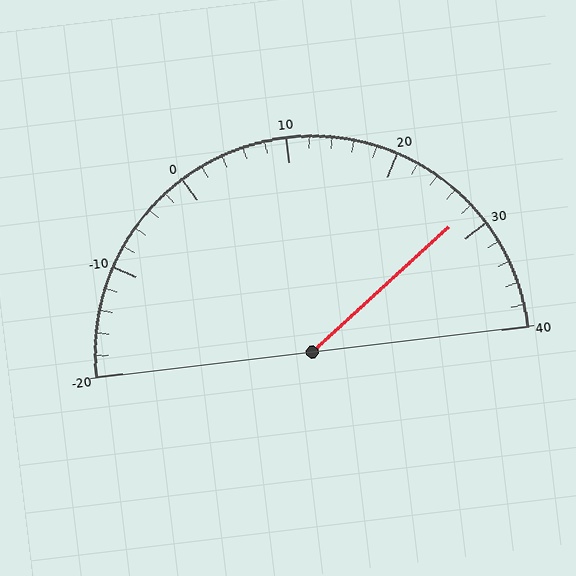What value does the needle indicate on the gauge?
The needle indicates approximately 28.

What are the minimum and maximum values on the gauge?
The gauge ranges from -20 to 40.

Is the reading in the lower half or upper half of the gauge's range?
The reading is in the upper half of the range (-20 to 40).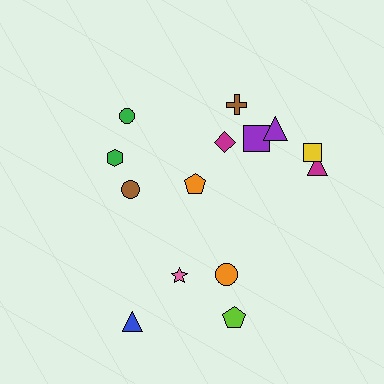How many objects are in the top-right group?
There are 6 objects.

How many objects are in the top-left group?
There are 4 objects.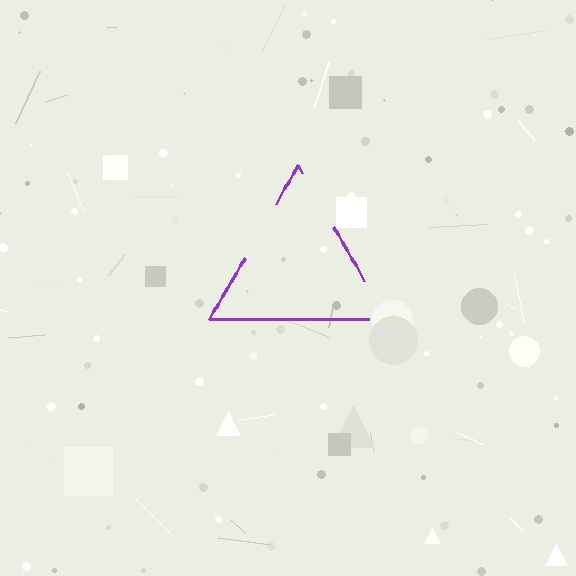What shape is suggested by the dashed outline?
The dashed outline suggests a triangle.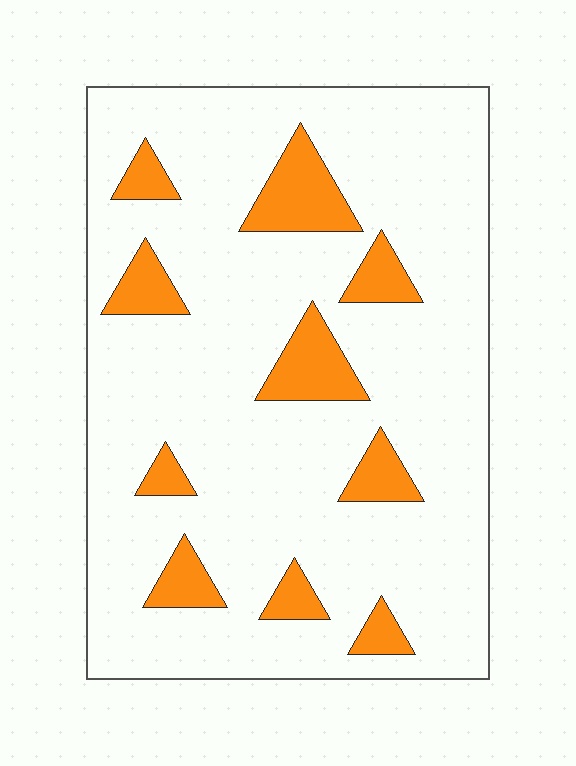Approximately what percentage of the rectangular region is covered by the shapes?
Approximately 15%.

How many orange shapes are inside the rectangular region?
10.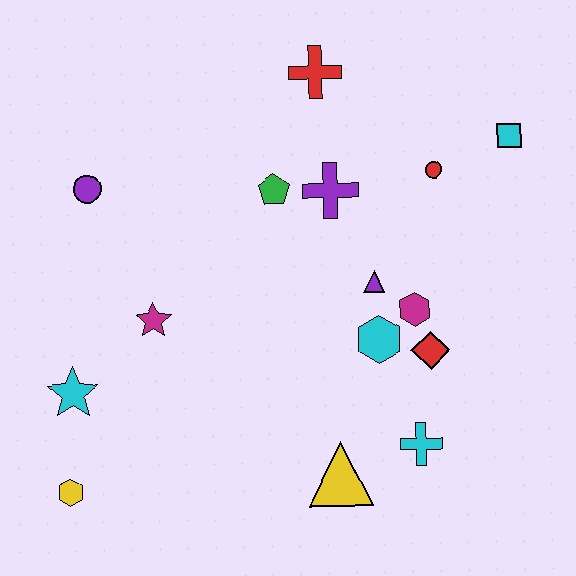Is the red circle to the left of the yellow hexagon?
No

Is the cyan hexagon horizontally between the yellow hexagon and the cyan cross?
Yes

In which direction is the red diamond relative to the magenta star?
The red diamond is to the right of the magenta star.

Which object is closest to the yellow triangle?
The cyan cross is closest to the yellow triangle.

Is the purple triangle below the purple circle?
Yes